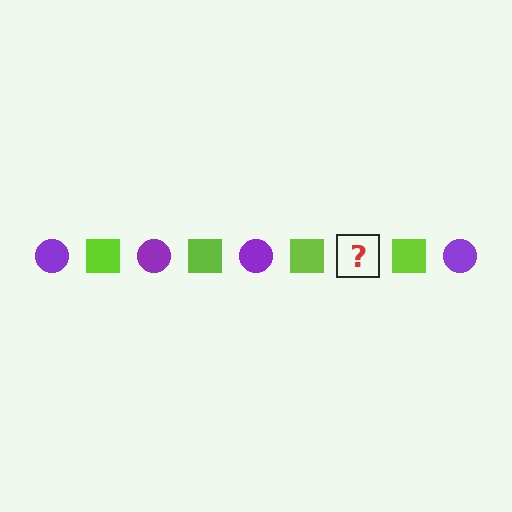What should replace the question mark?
The question mark should be replaced with a purple circle.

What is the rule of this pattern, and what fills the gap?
The rule is that the pattern alternates between purple circle and lime square. The gap should be filled with a purple circle.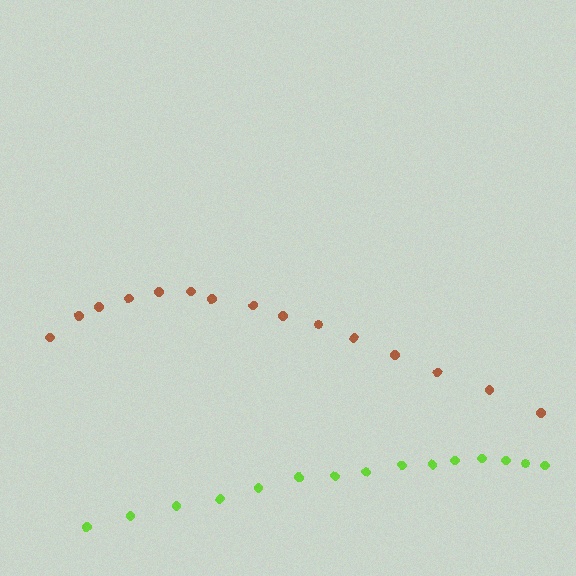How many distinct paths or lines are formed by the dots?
There are 2 distinct paths.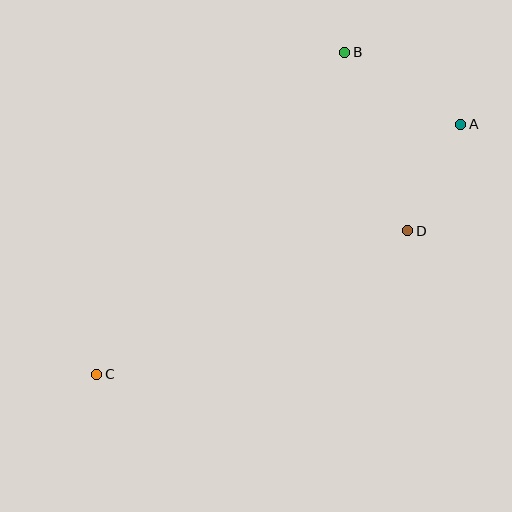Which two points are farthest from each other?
Points A and C are farthest from each other.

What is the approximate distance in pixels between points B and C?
The distance between B and C is approximately 407 pixels.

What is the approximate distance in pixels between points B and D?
The distance between B and D is approximately 189 pixels.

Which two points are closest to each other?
Points A and D are closest to each other.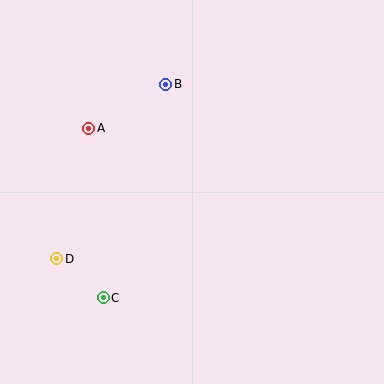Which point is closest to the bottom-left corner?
Point C is closest to the bottom-left corner.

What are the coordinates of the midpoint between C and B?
The midpoint between C and B is at (135, 191).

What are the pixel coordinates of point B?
Point B is at (166, 84).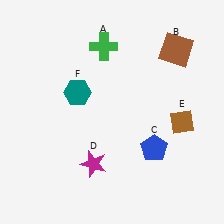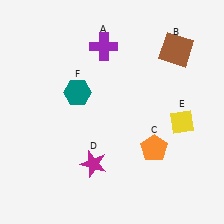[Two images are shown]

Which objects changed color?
A changed from green to purple. C changed from blue to orange. E changed from brown to yellow.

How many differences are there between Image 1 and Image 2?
There are 3 differences between the two images.